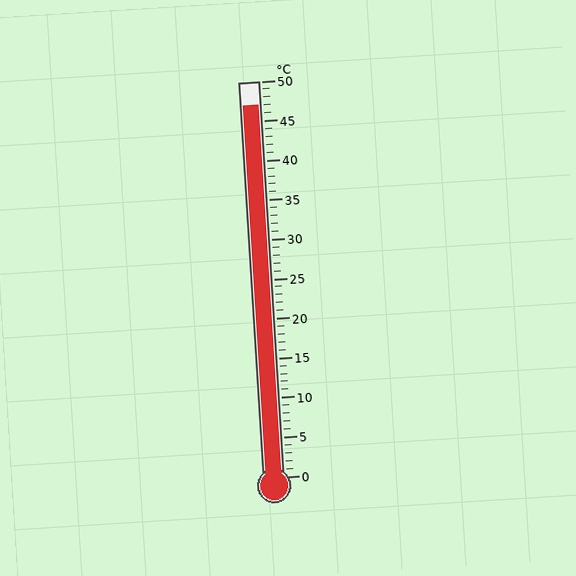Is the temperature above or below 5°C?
The temperature is above 5°C.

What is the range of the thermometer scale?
The thermometer scale ranges from 0°C to 50°C.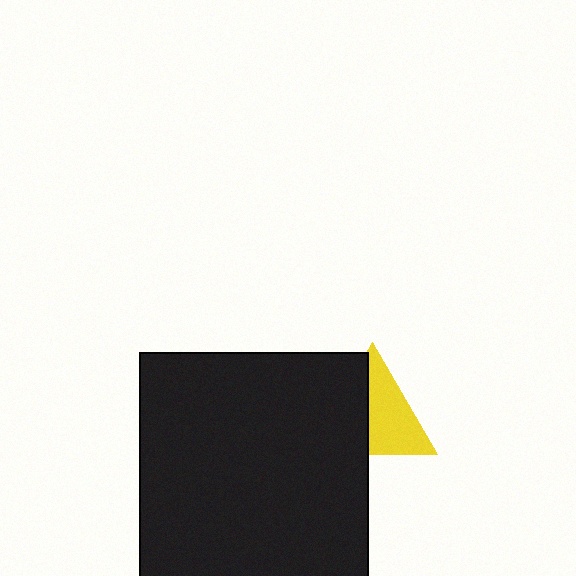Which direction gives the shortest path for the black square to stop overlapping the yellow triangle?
Moving left gives the shortest separation.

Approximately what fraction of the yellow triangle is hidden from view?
Roughly 46% of the yellow triangle is hidden behind the black square.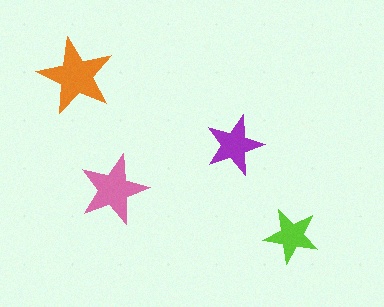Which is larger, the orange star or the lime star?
The orange one.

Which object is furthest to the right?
The lime star is rightmost.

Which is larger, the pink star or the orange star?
The orange one.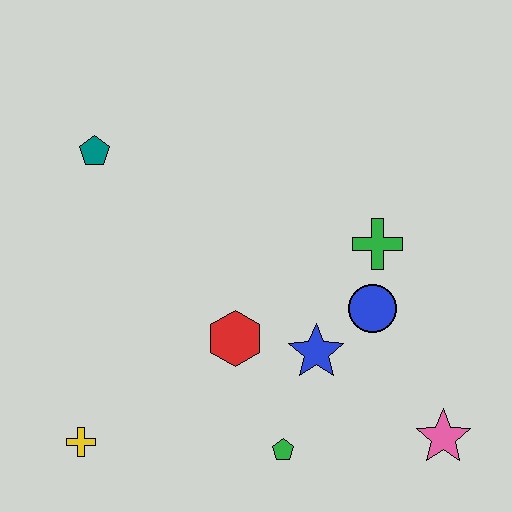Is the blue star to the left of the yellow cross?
No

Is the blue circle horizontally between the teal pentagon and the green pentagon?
No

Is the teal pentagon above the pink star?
Yes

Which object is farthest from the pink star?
The teal pentagon is farthest from the pink star.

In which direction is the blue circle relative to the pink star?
The blue circle is above the pink star.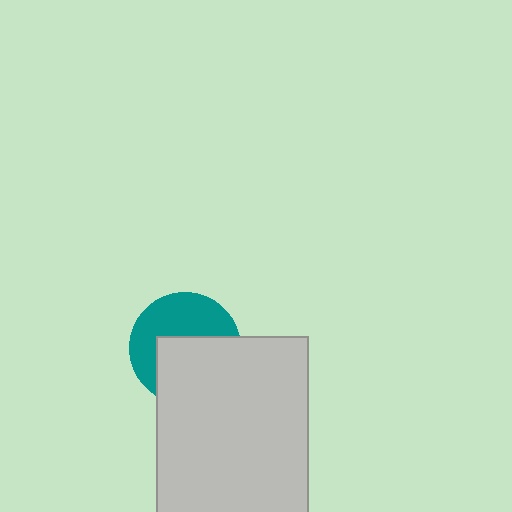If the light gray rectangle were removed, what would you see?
You would see the complete teal circle.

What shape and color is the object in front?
The object in front is a light gray rectangle.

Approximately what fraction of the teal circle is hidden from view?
Roughly 52% of the teal circle is hidden behind the light gray rectangle.